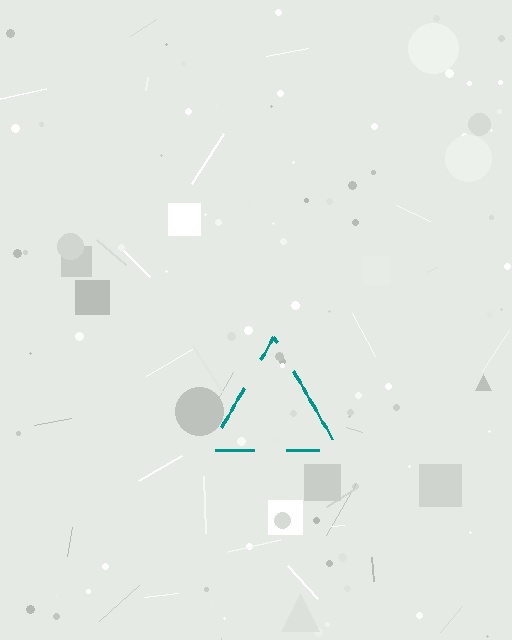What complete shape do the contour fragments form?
The contour fragments form a triangle.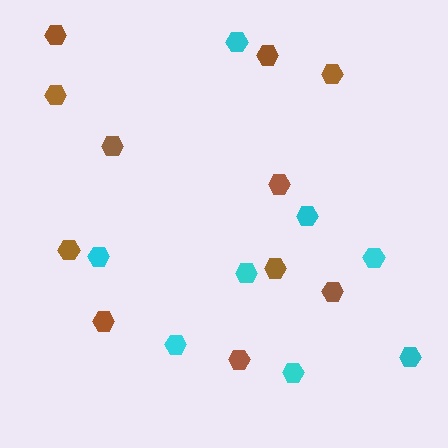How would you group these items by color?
There are 2 groups: one group of cyan hexagons (8) and one group of brown hexagons (11).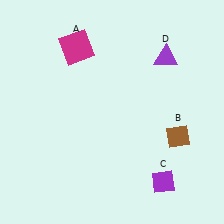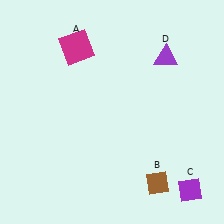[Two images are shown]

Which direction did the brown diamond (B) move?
The brown diamond (B) moved down.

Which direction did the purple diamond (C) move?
The purple diamond (C) moved right.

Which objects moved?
The objects that moved are: the brown diamond (B), the purple diamond (C).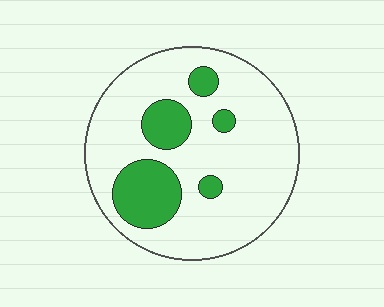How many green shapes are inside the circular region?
5.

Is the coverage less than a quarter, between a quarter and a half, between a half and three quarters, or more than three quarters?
Less than a quarter.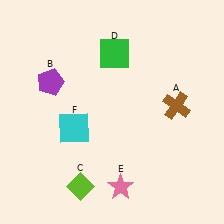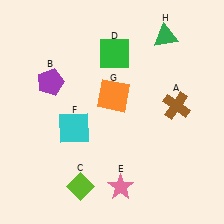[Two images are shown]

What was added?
An orange square (G), a green triangle (H) were added in Image 2.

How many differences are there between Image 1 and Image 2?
There are 2 differences between the two images.